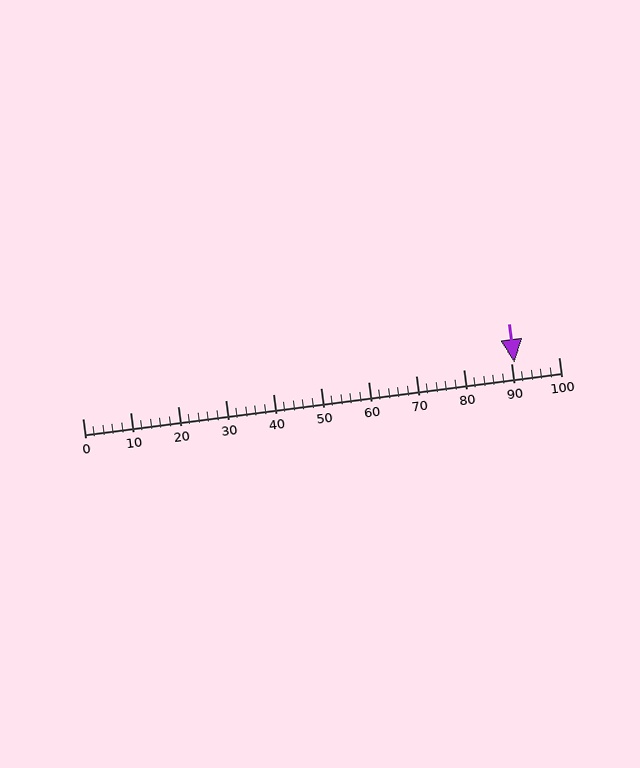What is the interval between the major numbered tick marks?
The major tick marks are spaced 10 units apart.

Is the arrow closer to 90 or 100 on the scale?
The arrow is closer to 90.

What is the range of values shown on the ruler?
The ruler shows values from 0 to 100.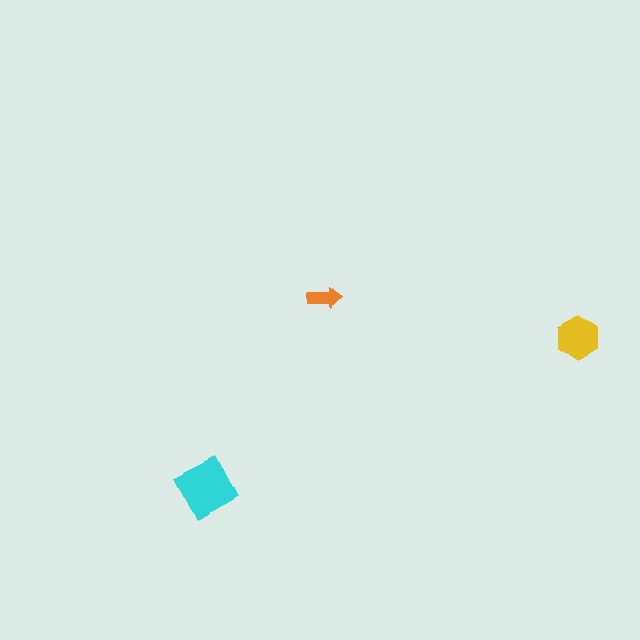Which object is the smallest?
The orange arrow.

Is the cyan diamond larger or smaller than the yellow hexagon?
Larger.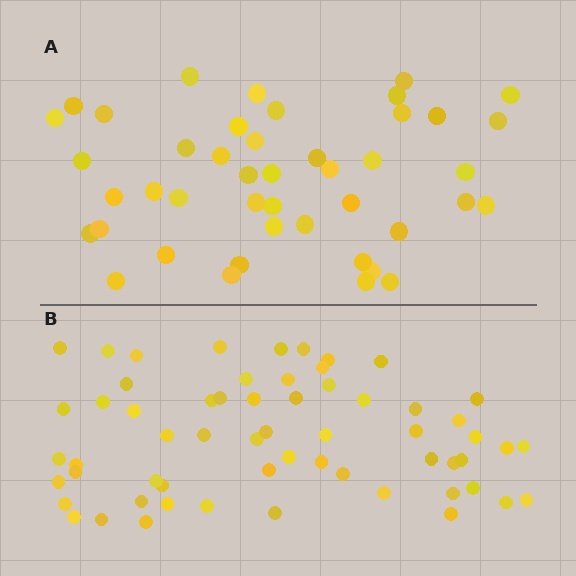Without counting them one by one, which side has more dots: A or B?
Region B (the bottom region) has more dots.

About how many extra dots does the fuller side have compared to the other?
Region B has approximately 15 more dots than region A.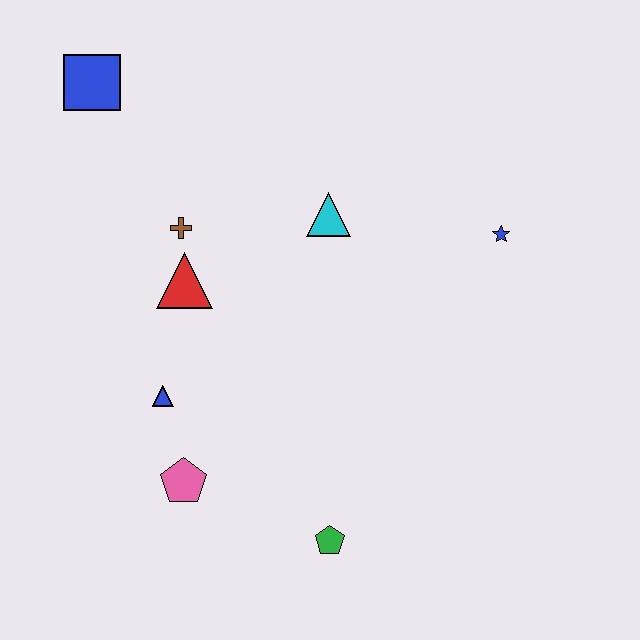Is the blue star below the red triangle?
No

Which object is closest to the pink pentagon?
The blue triangle is closest to the pink pentagon.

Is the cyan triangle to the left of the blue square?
No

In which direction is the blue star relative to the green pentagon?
The blue star is above the green pentagon.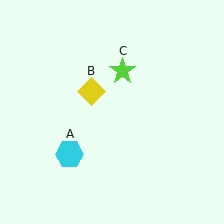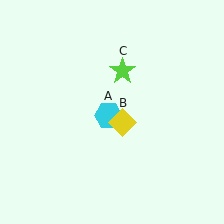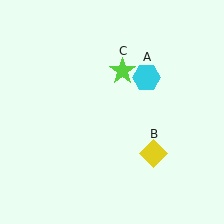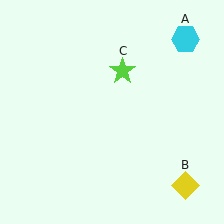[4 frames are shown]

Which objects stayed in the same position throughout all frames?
Lime star (object C) remained stationary.